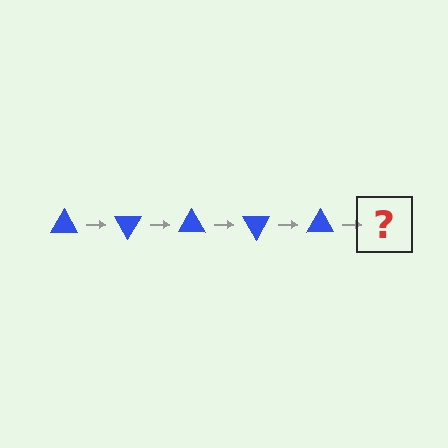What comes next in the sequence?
The next element should be a blue triangle rotated 300 degrees.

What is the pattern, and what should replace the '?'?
The pattern is that the triangle rotates 60 degrees each step. The '?' should be a blue triangle rotated 300 degrees.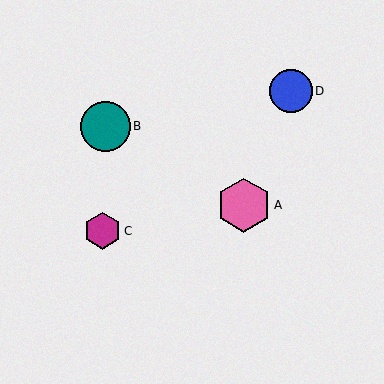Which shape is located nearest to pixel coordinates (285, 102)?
The blue circle (labeled D) at (291, 91) is nearest to that location.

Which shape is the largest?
The pink hexagon (labeled A) is the largest.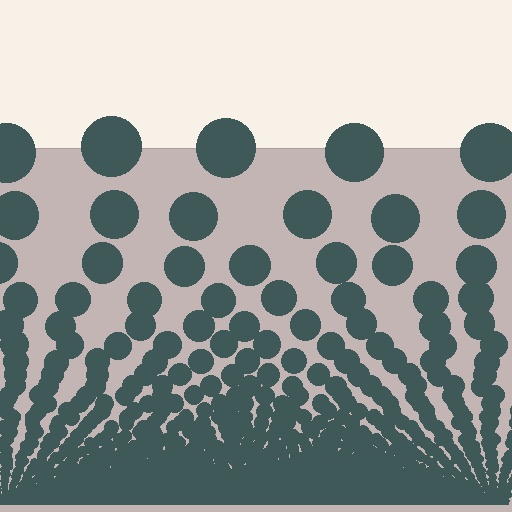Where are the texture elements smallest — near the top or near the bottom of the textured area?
Near the bottom.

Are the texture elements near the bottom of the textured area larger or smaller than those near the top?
Smaller. The gradient is inverted — elements near the bottom are smaller and denser.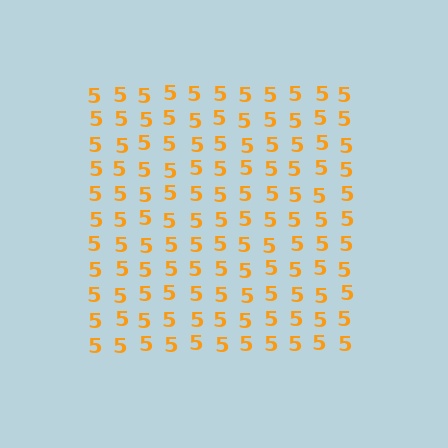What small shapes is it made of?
It is made of small digit 5's.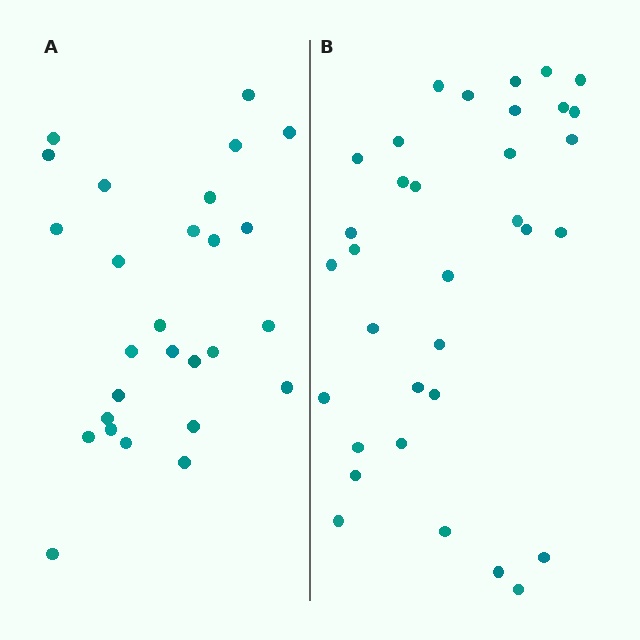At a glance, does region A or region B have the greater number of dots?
Region B (the right region) has more dots.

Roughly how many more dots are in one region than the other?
Region B has roughly 8 or so more dots than region A.